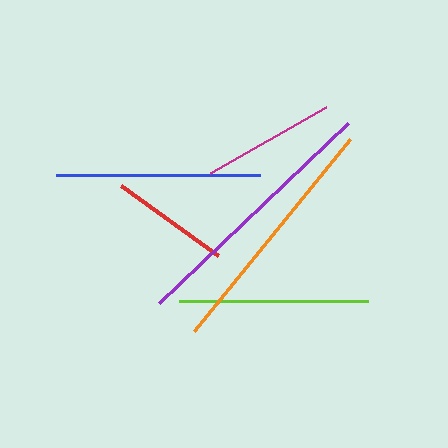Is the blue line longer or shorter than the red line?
The blue line is longer than the red line.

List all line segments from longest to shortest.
From longest to shortest: purple, orange, blue, lime, magenta, red.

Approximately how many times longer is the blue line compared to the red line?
The blue line is approximately 1.7 times the length of the red line.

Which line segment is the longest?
The purple line is the longest at approximately 260 pixels.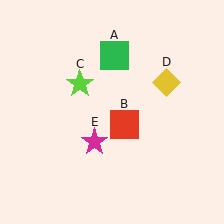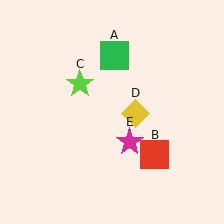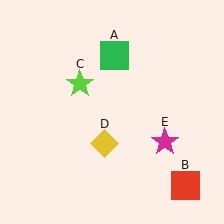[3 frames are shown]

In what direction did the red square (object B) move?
The red square (object B) moved down and to the right.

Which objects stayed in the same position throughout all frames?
Green square (object A) and lime star (object C) remained stationary.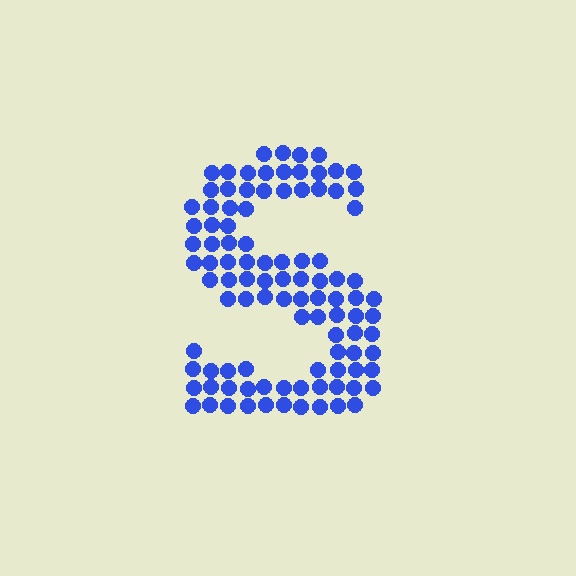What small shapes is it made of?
It is made of small circles.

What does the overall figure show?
The overall figure shows the letter S.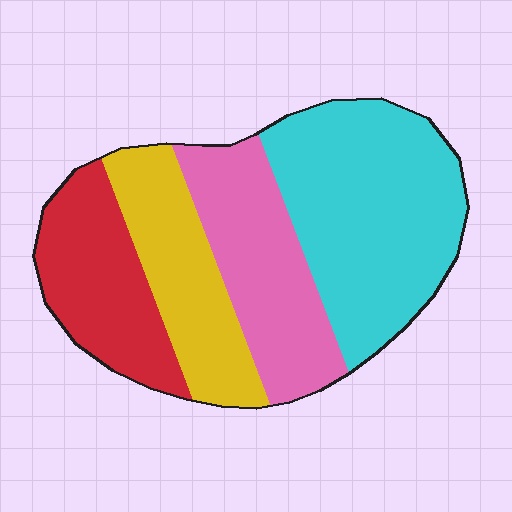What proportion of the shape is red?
Red covers roughly 20% of the shape.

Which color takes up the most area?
Cyan, at roughly 35%.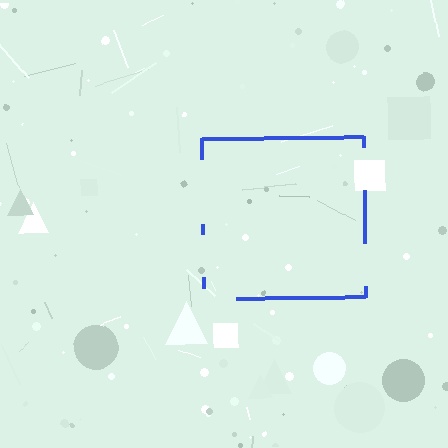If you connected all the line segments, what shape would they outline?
They would outline a square.